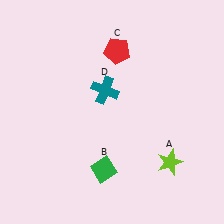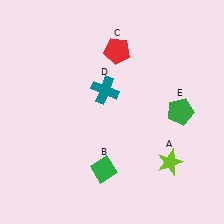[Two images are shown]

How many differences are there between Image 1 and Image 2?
There is 1 difference between the two images.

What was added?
A green pentagon (E) was added in Image 2.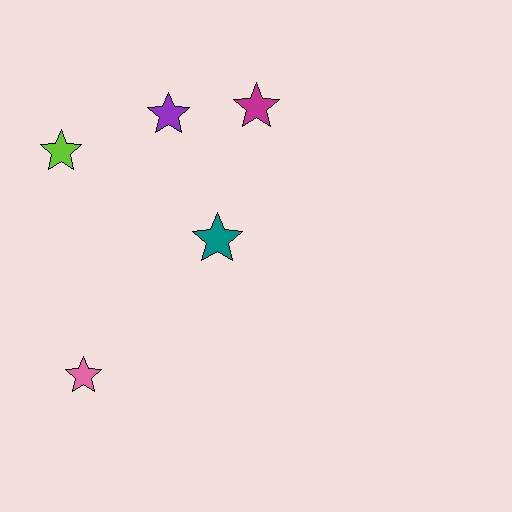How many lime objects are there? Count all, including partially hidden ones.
There is 1 lime object.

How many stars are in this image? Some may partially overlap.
There are 5 stars.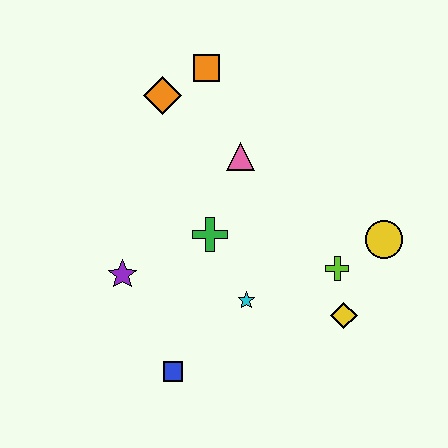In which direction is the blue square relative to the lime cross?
The blue square is to the left of the lime cross.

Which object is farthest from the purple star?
The yellow circle is farthest from the purple star.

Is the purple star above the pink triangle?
No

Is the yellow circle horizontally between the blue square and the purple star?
No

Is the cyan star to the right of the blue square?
Yes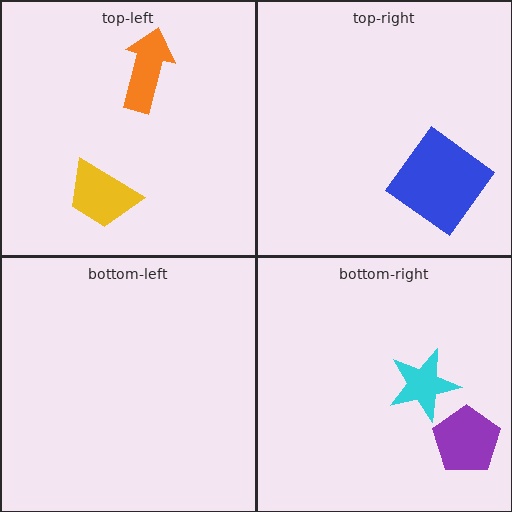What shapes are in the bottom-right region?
The cyan star, the purple pentagon.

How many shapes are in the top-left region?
2.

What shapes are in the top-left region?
The orange arrow, the yellow trapezoid.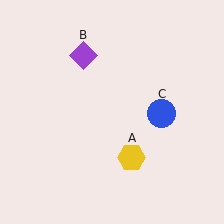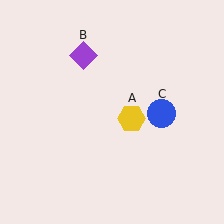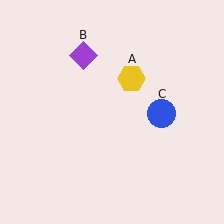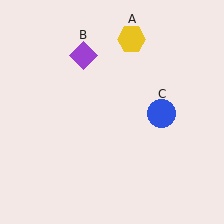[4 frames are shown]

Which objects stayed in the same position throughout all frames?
Purple diamond (object B) and blue circle (object C) remained stationary.